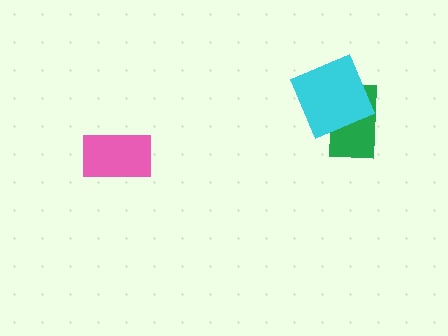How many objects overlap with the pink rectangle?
0 objects overlap with the pink rectangle.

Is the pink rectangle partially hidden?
No, no other shape covers it.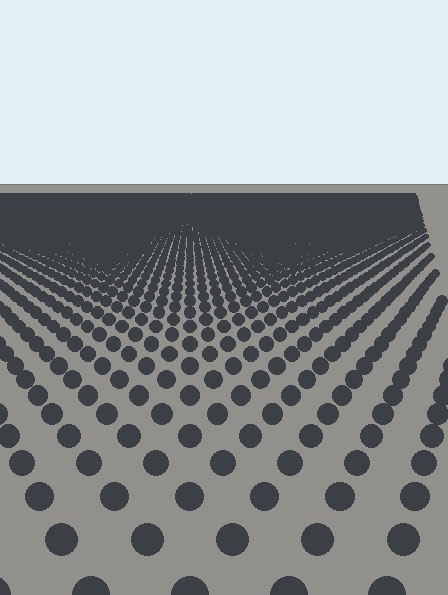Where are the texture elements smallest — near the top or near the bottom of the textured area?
Near the top.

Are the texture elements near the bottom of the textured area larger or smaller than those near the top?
Larger. Near the bottom, elements are closer to the viewer and appear at a bigger on-screen size.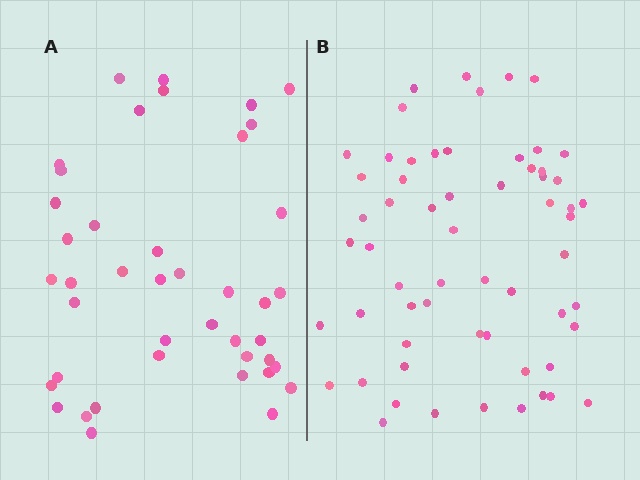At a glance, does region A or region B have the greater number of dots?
Region B (the right region) has more dots.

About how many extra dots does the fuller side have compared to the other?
Region B has approximately 20 more dots than region A.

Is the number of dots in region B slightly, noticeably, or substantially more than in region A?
Region B has noticeably more, but not dramatically so. The ratio is roughly 1.4 to 1.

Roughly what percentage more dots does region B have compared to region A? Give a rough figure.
About 45% more.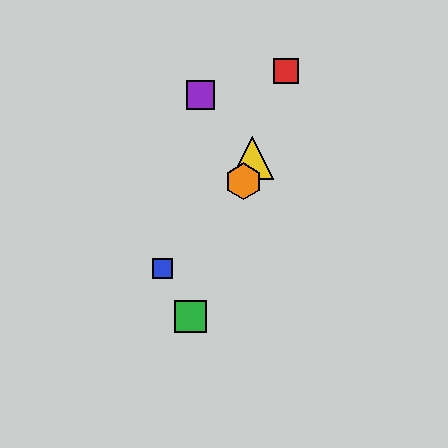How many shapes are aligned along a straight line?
4 shapes (the red square, the green square, the yellow triangle, the orange hexagon) are aligned along a straight line.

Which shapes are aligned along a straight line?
The red square, the green square, the yellow triangle, the orange hexagon are aligned along a straight line.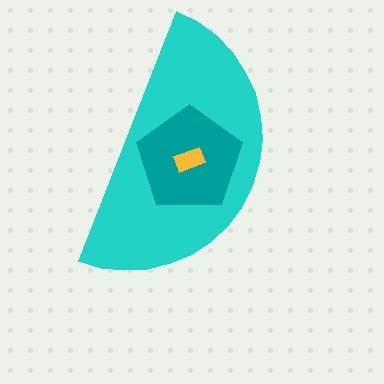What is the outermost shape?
The cyan semicircle.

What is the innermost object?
The yellow rectangle.